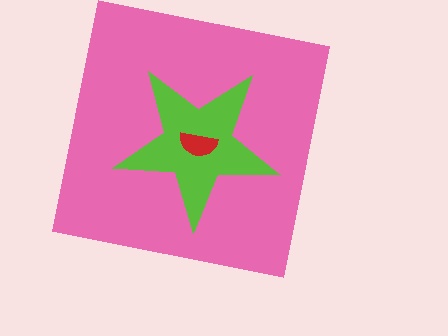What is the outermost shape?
The pink square.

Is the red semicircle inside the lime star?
Yes.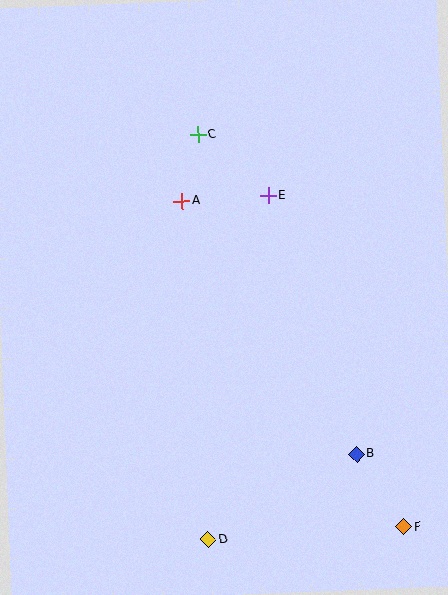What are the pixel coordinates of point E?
Point E is at (268, 195).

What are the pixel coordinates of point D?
Point D is at (208, 539).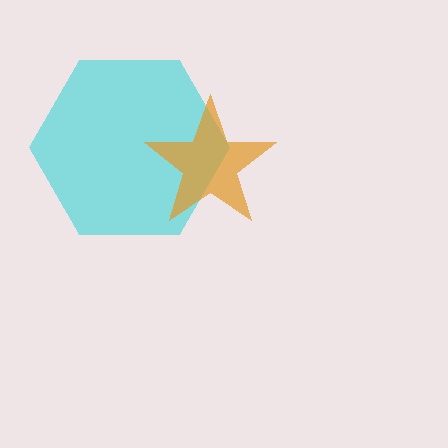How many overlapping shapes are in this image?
There are 2 overlapping shapes in the image.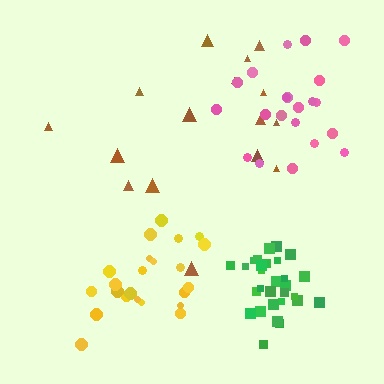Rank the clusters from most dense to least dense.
green, pink, yellow, brown.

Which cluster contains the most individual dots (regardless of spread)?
Green (30).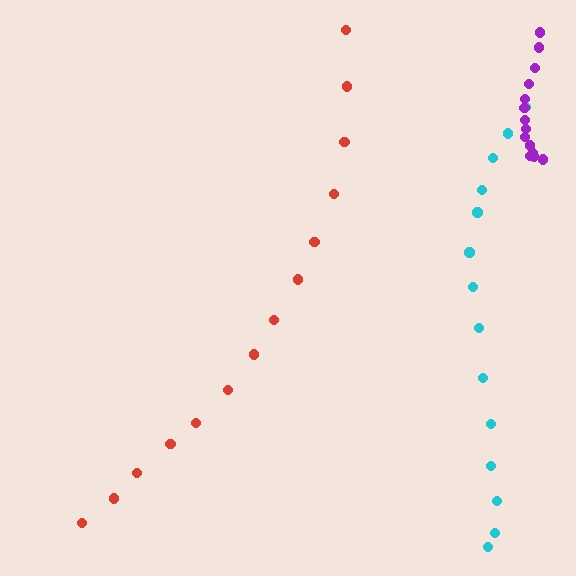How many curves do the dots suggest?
There are 3 distinct paths.